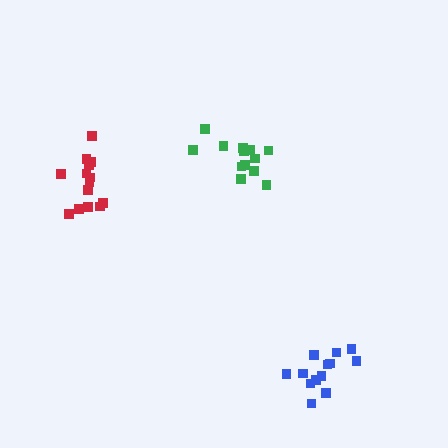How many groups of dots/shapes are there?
There are 3 groups.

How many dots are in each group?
Group 1: 13 dots, Group 2: 14 dots, Group 3: 13 dots (40 total).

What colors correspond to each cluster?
The clusters are colored: green, red, blue.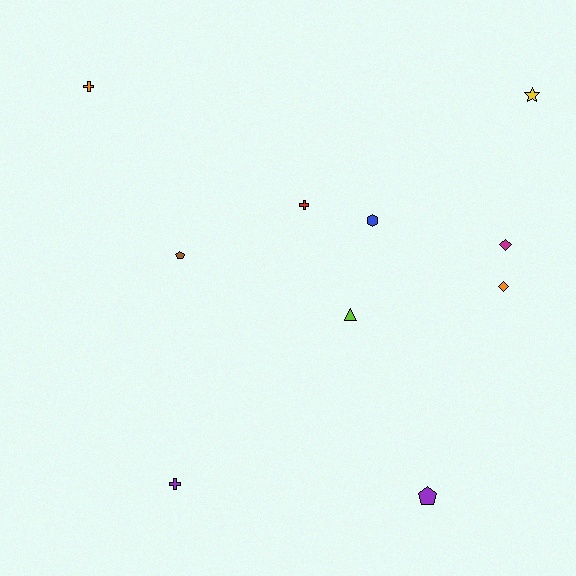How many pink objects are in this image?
There are no pink objects.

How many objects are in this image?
There are 10 objects.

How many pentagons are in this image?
There are 2 pentagons.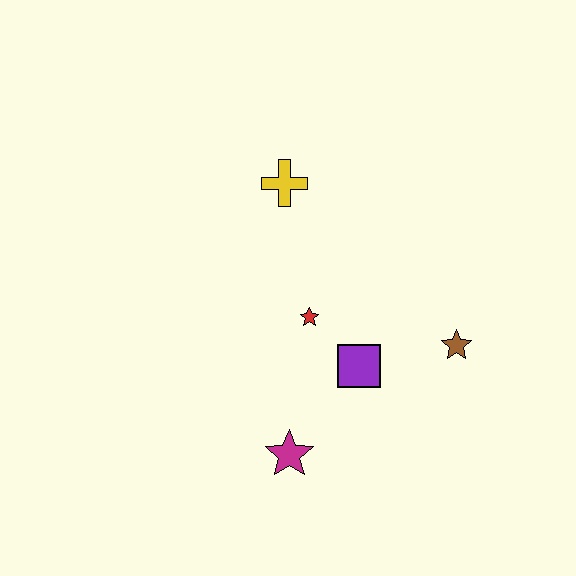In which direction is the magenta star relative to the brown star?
The magenta star is to the left of the brown star.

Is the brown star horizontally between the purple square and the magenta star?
No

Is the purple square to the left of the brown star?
Yes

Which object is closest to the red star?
The purple square is closest to the red star.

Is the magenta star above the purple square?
No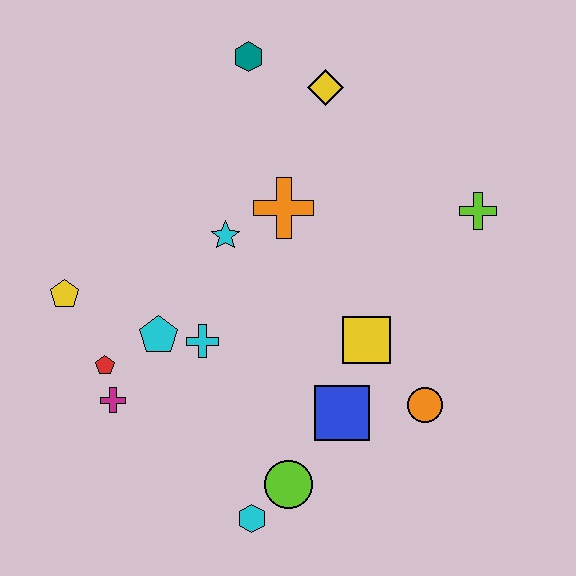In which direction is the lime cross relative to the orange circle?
The lime cross is above the orange circle.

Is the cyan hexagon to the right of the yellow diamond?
No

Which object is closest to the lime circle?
The cyan hexagon is closest to the lime circle.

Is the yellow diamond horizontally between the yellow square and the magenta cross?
Yes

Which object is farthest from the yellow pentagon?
The lime cross is farthest from the yellow pentagon.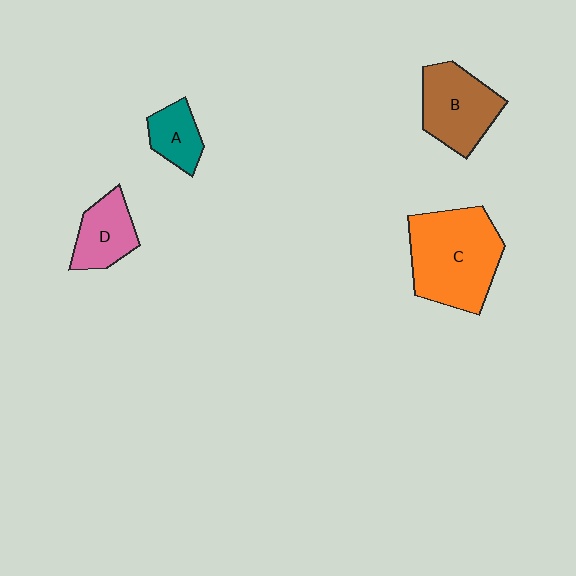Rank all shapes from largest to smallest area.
From largest to smallest: C (orange), B (brown), D (pink), A (teal).